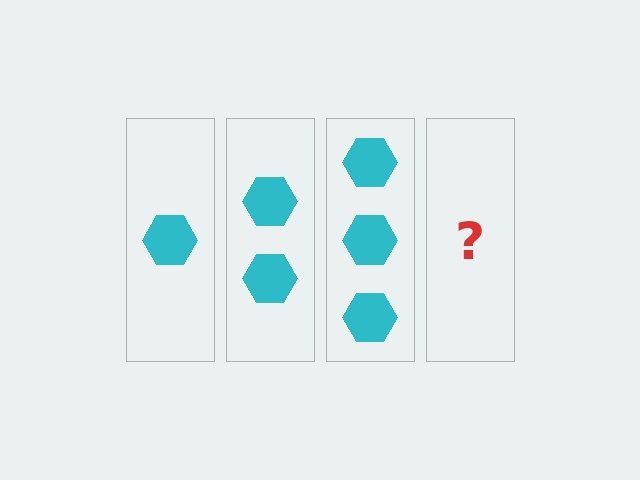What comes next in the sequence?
The next element should be 4 hexagons.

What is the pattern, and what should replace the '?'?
The pattern is that each step adds one more hexagon. The '?' should be 4 hexagons.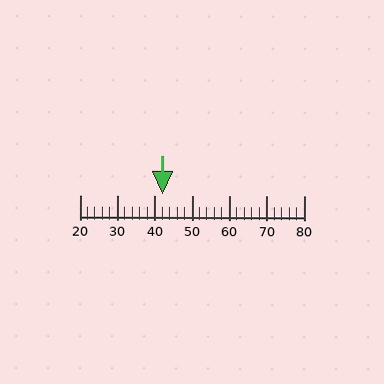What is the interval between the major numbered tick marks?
The major tick marks are spaced 10 units apart.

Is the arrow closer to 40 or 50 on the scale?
The arrow is closer to 40.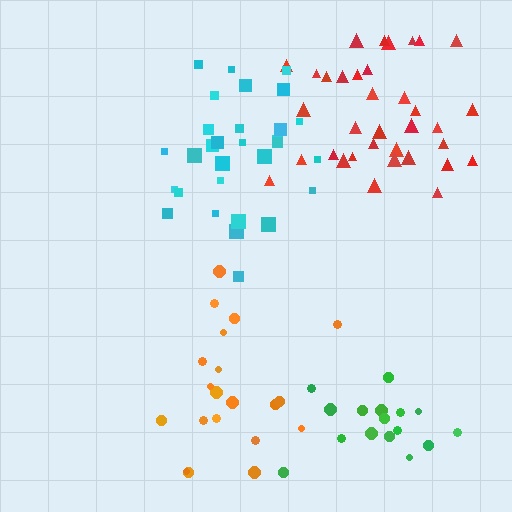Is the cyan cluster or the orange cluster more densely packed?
Cyan.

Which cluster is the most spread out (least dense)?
Orange.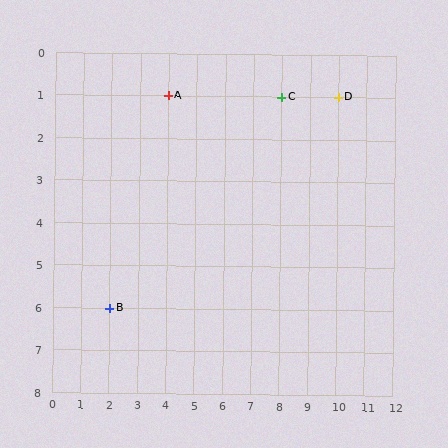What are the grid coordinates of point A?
Point A is at grid coordinates (4, 1).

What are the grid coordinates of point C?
Point C is at grid coordinates (8, 1).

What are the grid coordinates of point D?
Point D is at grid coordinates (10, 1).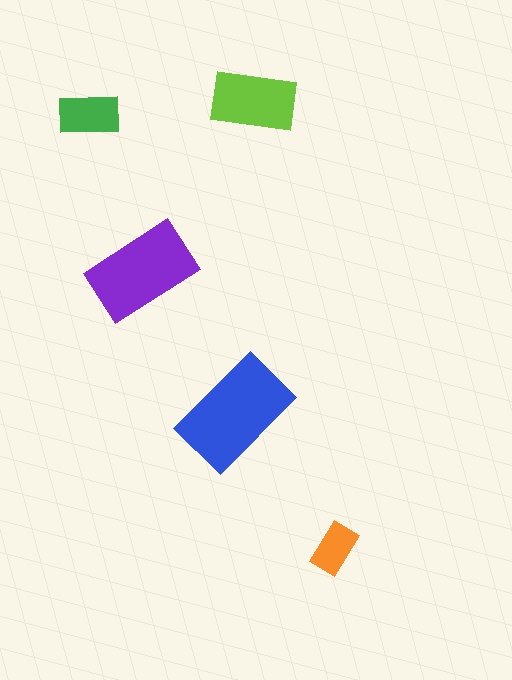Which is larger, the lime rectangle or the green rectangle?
The lime one.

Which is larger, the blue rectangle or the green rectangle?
The blue one.